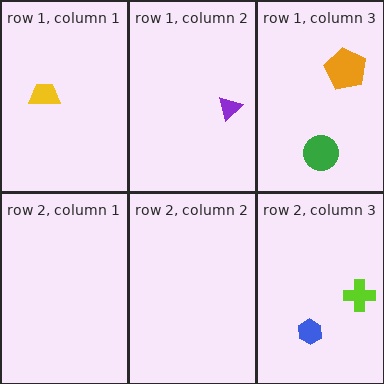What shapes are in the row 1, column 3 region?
The green circle, the orange pentagon.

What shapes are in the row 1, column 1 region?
The yellow trapezoid.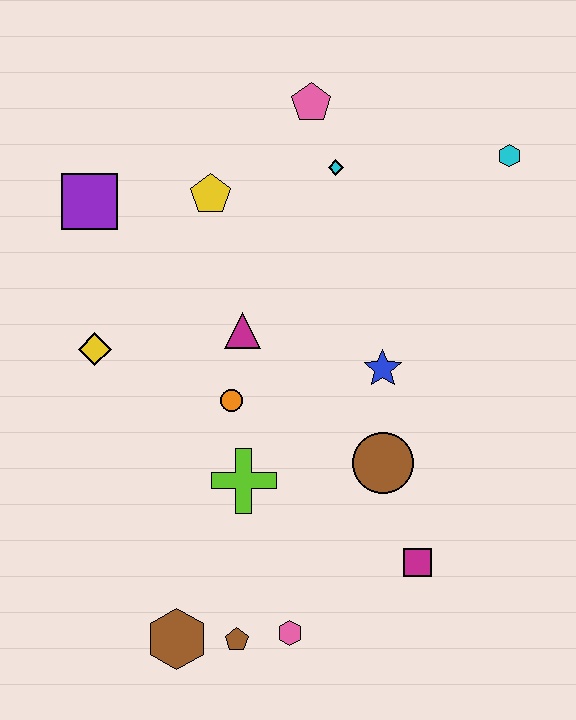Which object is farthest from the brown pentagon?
The cyan hexagon is farthest from the brown pentagon.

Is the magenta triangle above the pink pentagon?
No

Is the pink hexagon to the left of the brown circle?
Yes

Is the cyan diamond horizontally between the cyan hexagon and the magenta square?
No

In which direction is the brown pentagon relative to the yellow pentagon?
The brown pentagon is below the yellow pentagon.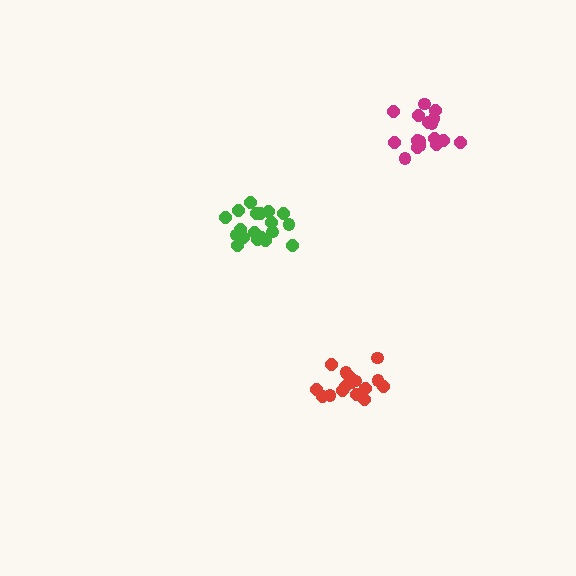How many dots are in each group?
Group 1: 19 dots, Group 2: 16 dots, Group 3: 17 dots (52 total).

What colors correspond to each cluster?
The clusters are colored: green, red, magenta.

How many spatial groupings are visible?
There are 3 spatial groupings.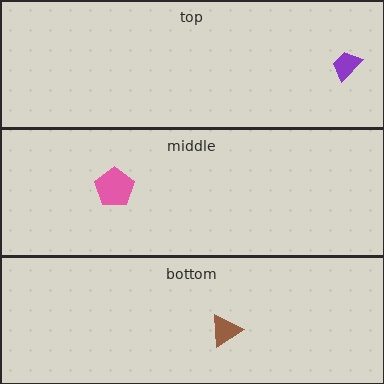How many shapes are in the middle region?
1.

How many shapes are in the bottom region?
1.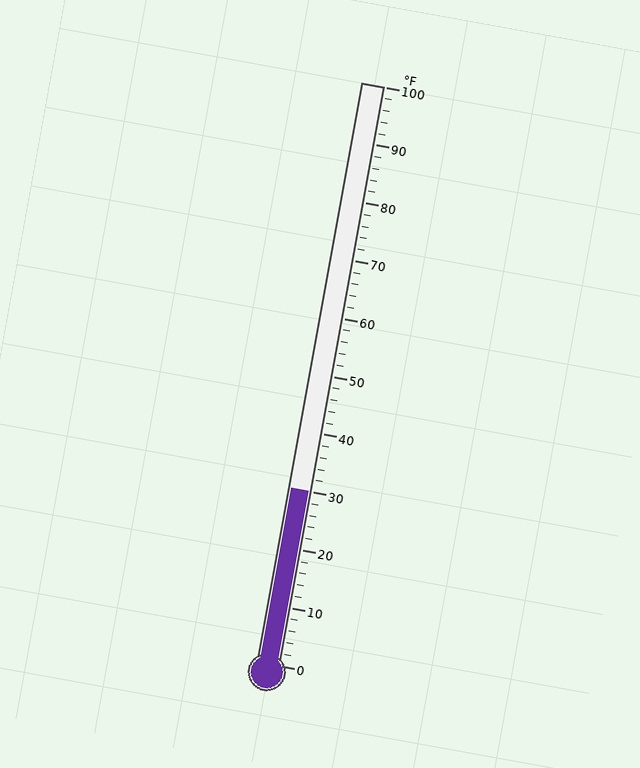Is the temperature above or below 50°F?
The temperature is below 50°F.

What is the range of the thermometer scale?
The thermometer scale ranges from 0°F to 100°F.